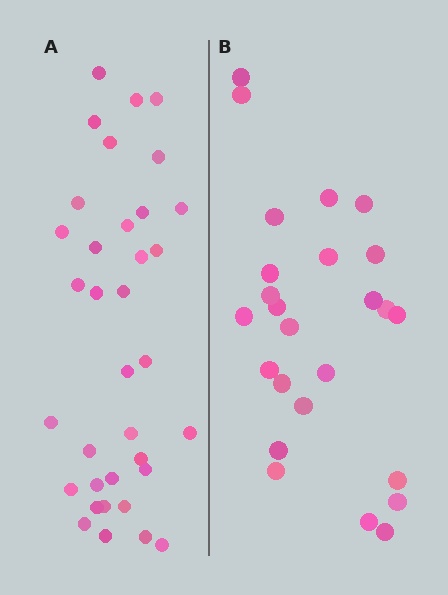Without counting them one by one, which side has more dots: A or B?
Region A (the left region) has more dots.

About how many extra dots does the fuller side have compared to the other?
Region A has roughly 10 or so more dots than region B.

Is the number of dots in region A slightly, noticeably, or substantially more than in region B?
Region A has noticeably more, but not dramatically so. The ratio is roughly 1.4 to 1.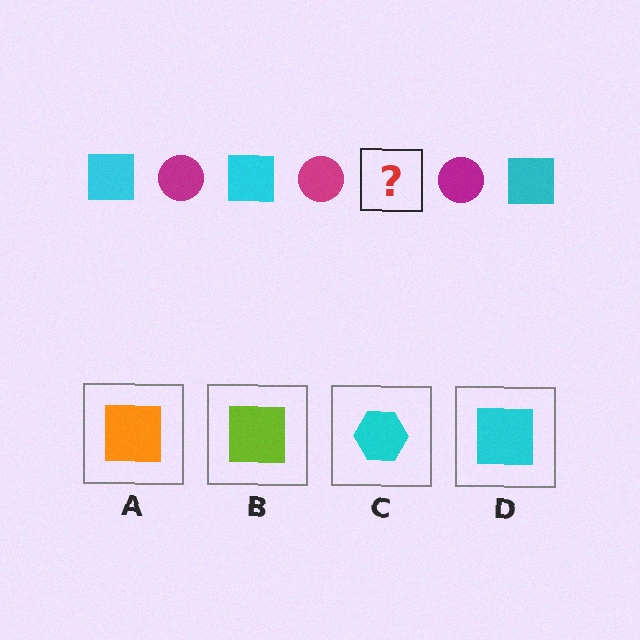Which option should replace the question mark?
Option D.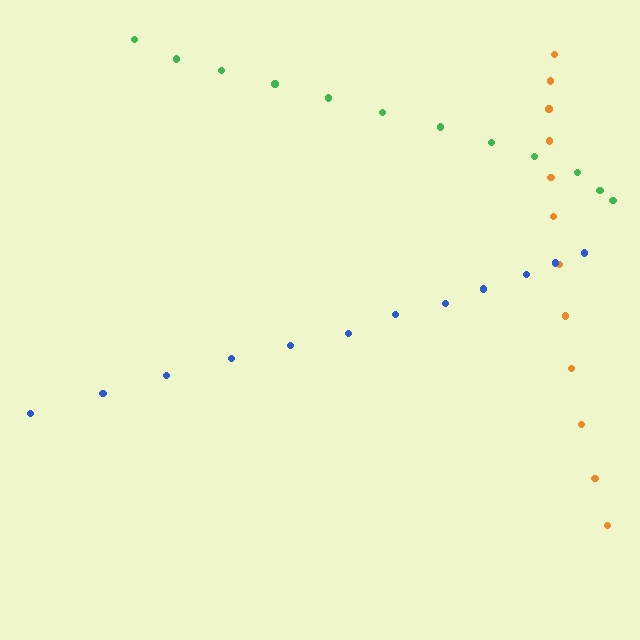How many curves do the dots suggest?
There are 3 distinct paths.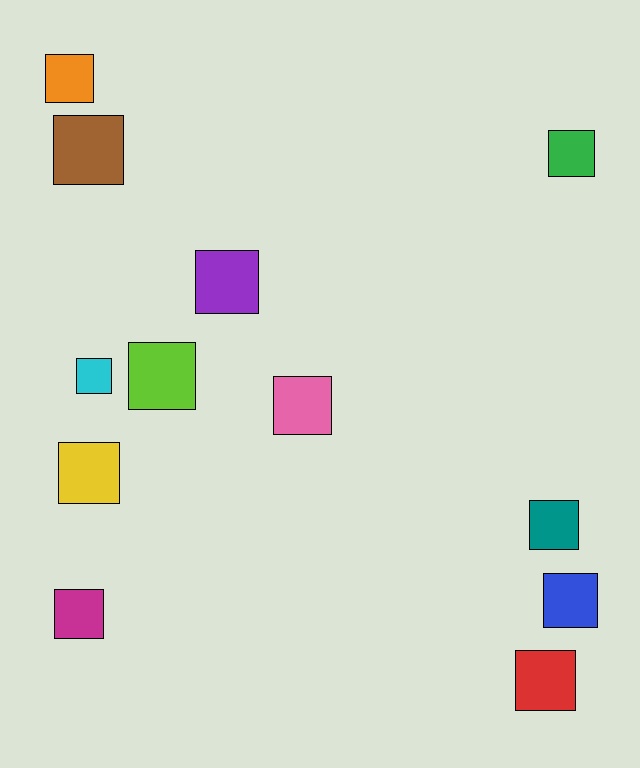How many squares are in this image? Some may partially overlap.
There are 12 squares.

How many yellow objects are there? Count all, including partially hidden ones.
There is 1 yellow object.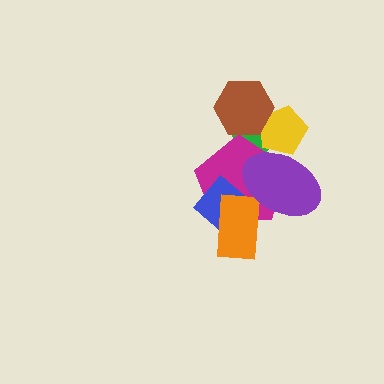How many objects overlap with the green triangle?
4 objects overlap with the green triangle.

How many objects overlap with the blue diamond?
3 objects overlap with the blue diamond.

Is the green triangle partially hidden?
Yes, it is partially covered by another shape.